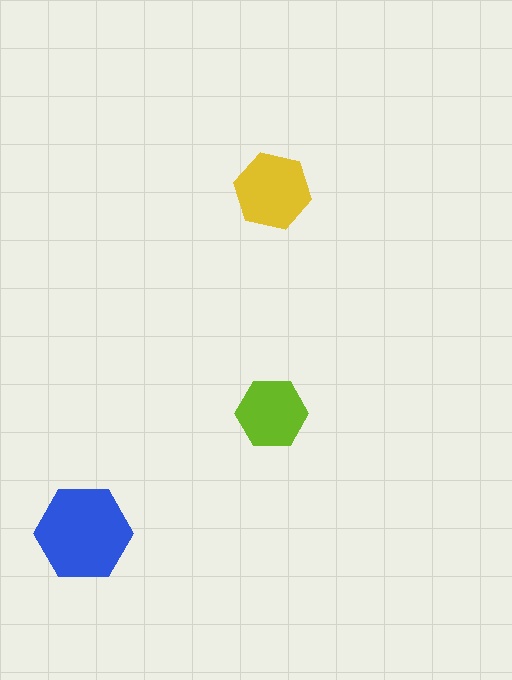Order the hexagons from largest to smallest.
the blue one, the yellow one, the lime one.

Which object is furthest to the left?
The blue hexagon is leftmost.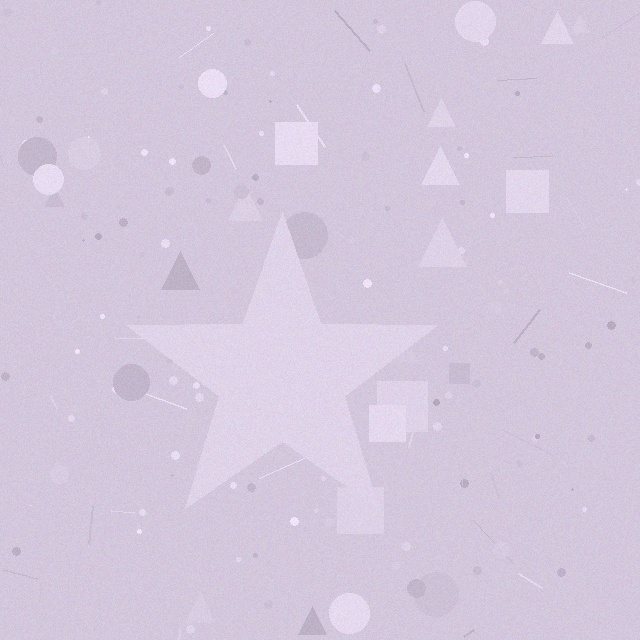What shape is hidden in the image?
A star is hidden in the image.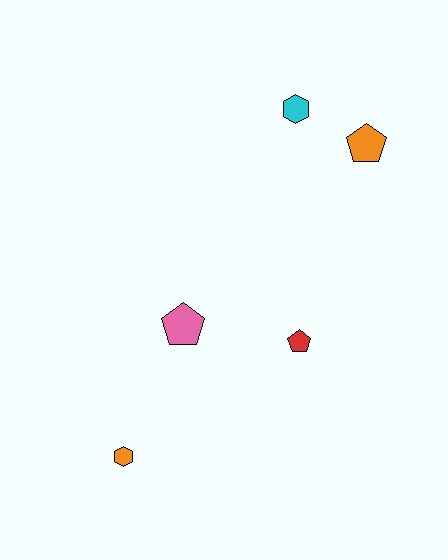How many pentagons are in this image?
There are 3 pentagons.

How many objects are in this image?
There are 5 objects.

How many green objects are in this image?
There are no green objects.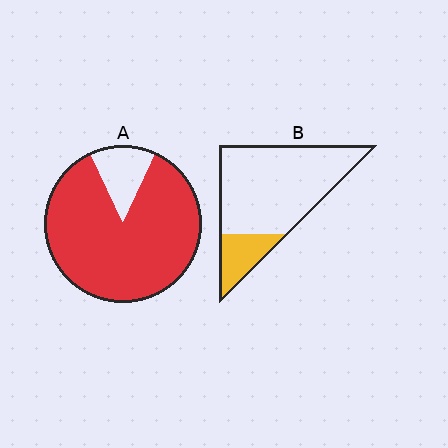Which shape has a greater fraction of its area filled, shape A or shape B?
Shape A.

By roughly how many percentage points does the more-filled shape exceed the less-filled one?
By roughly 65 percentage points (A over B).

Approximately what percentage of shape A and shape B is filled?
A is approximately 85% and B is approximately 20%.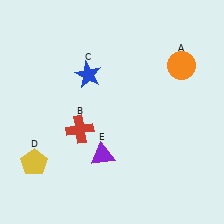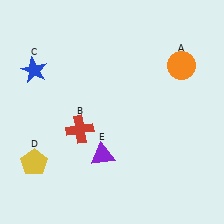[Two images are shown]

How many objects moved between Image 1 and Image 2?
1 object moved between the two images.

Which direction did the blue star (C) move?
The blue star (C) moved left.